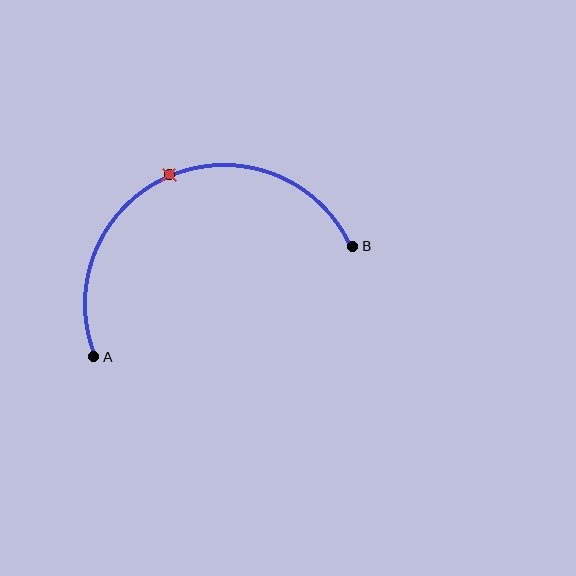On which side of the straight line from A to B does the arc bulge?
The arc bulges above the straight line connecting A and B.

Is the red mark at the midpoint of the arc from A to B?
Yes. The red mark lies on the arc at equal arc-length from both A and B — it is the arc midpoint.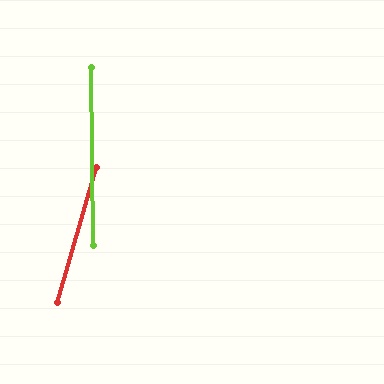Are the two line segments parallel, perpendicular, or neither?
Neither parallel nor perpendicular — they differ by about 17°.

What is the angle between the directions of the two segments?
Approximately 17 degrees.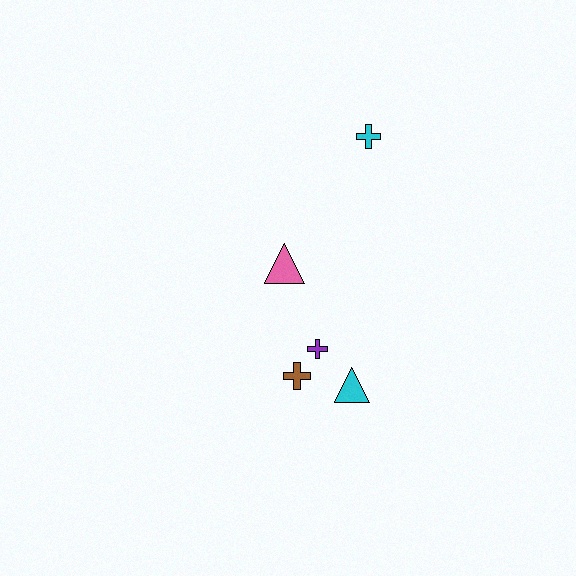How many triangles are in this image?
There are 2 triangles.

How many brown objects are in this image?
There is 1 brown object.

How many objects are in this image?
There are 5 objects.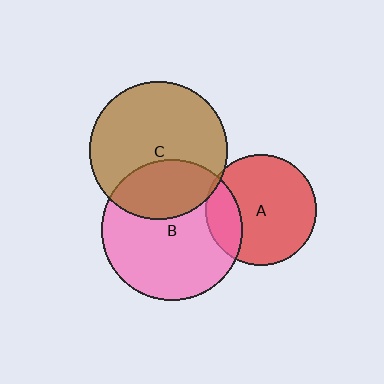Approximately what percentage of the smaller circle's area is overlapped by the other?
Approximately 5%.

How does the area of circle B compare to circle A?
Approximately 1.6 times.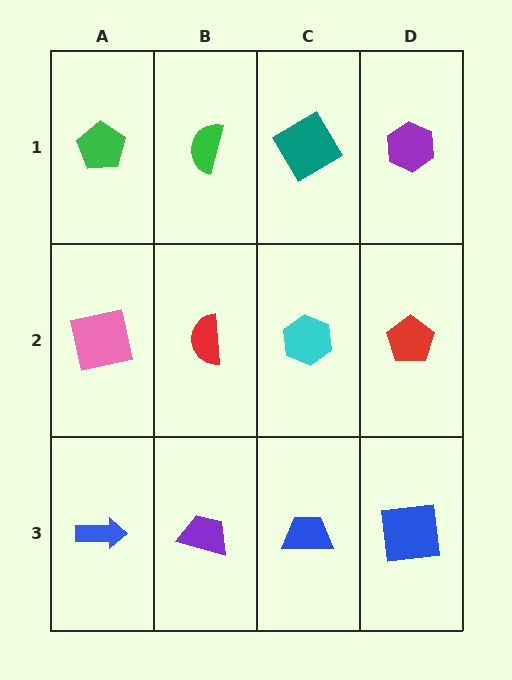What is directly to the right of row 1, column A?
A green semicircle.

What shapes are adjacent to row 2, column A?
A green pentagon (row 1, column A), a blue arrow (row 3, column A), a red semicircle (row 2, column B).